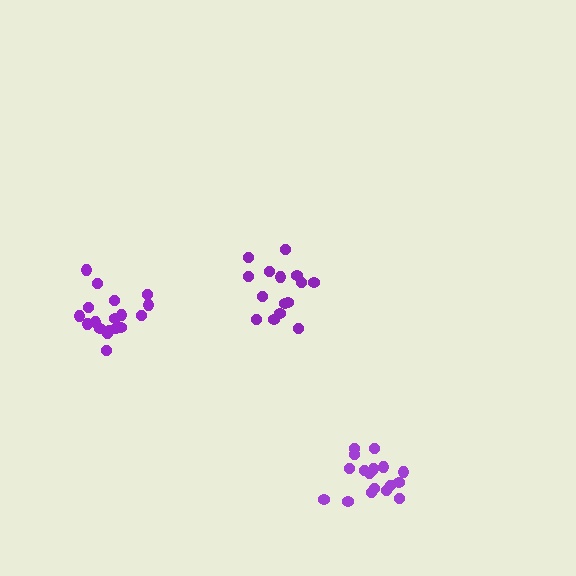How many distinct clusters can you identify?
There are 3 distinct clusters.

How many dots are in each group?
Group 1: 17 dots, Group 2: 15 dots, Group 3: 18 dots (50 total).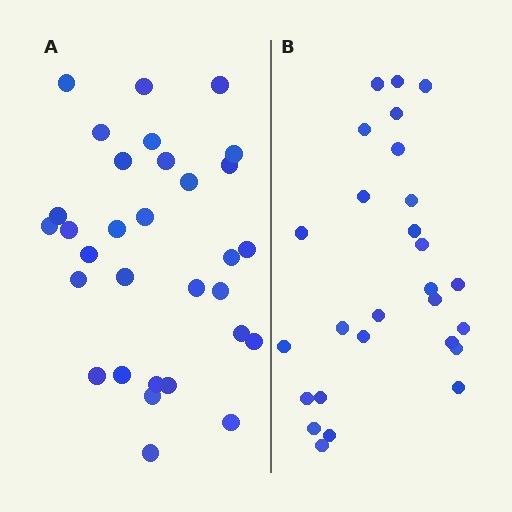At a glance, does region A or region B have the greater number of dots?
Region A (the left region) has more dots.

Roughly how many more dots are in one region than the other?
Region A has about 4 more dots than region B.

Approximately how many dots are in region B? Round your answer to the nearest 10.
About 30 dots. (The exact count is 27, which rounds to 30.)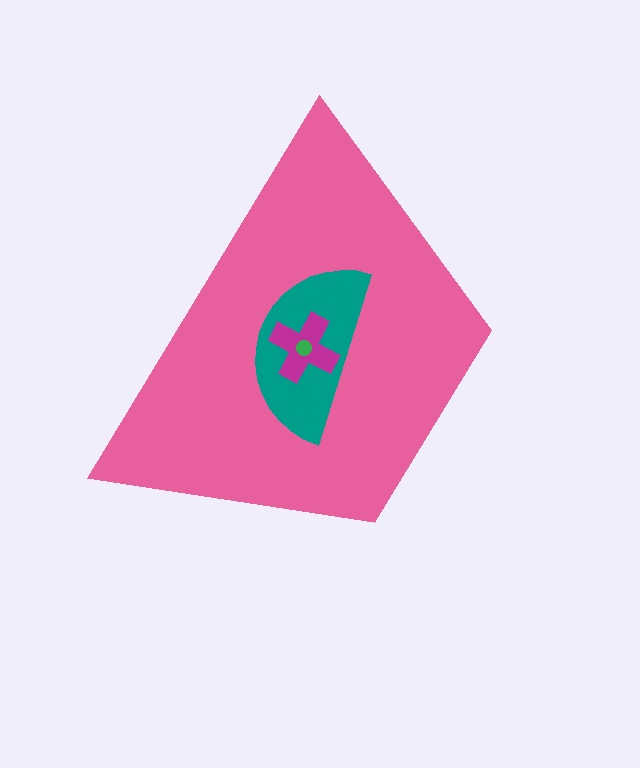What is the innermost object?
The green circle.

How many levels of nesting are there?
4.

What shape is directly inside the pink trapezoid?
The teal semicircle.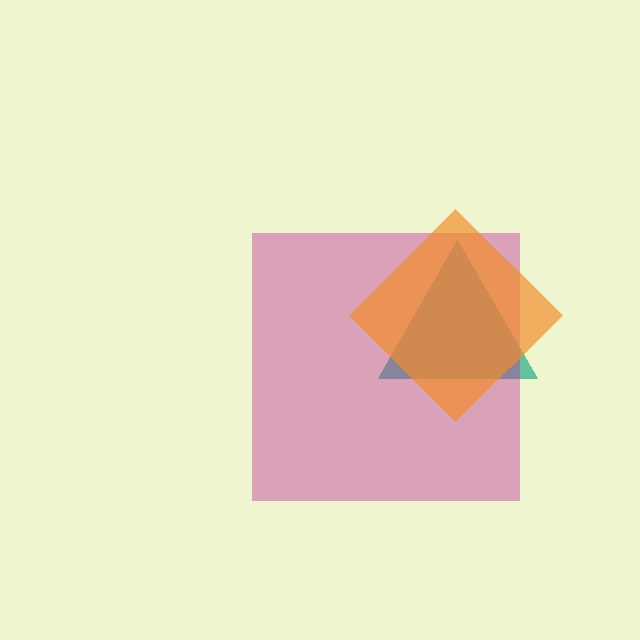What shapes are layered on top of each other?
The layered shapes are: a teal triangle, a magenta square, an orange diamond.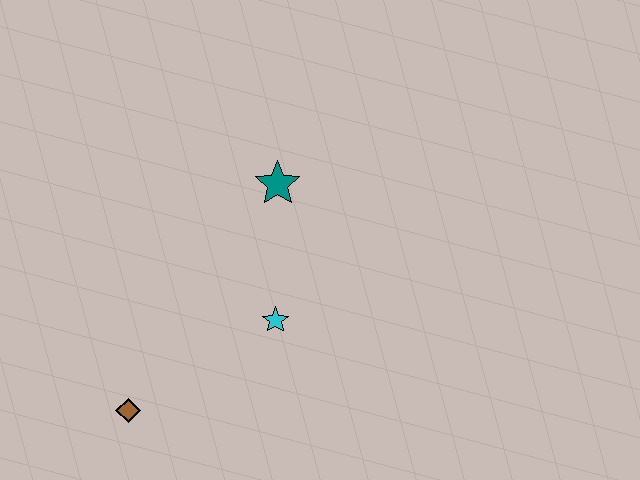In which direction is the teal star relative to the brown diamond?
The teal star is above the brown diamond.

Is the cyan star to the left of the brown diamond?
No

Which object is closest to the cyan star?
The teal star is closest to the cyan star.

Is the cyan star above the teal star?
No